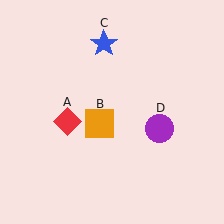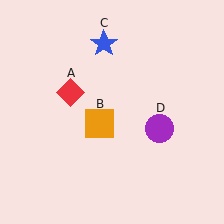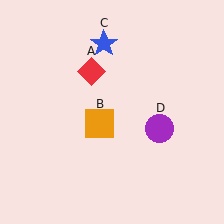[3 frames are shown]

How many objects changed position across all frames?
1 object changed position: red diamond (object A).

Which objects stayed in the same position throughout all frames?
Orange square (object B) and blue star (object C) and purple circle (object D) remained stationary.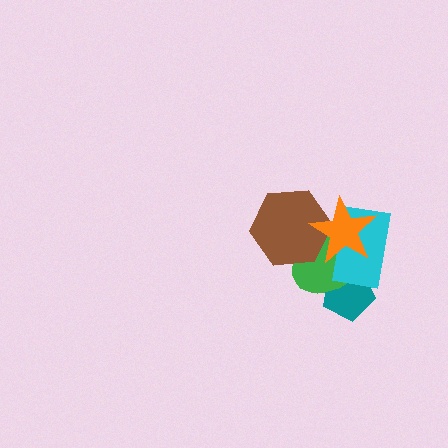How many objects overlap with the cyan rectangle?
3 objects overlap with the cyan rectangle.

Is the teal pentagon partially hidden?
Yes, it is partially covered by another shape.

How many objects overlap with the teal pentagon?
2 objects overlap with the teal pentagon.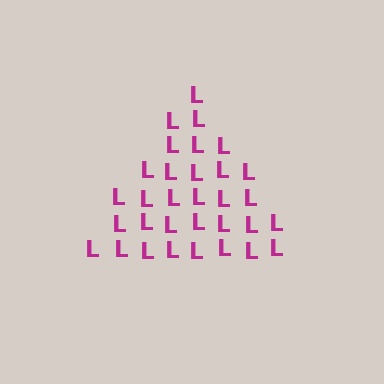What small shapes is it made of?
It is made of small letter L's.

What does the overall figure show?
The overall figure shows a triangle.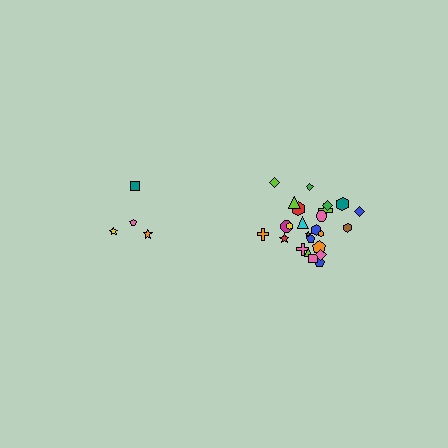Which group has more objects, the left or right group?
The right group.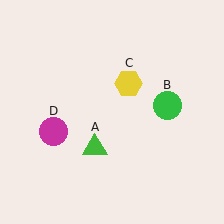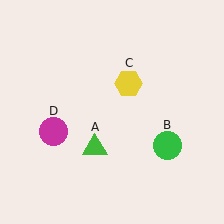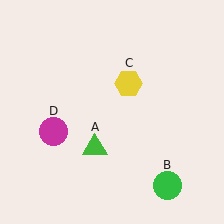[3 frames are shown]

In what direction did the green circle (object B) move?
The green circle (object B) moved down.